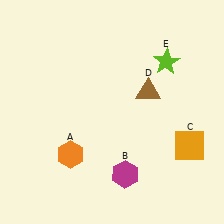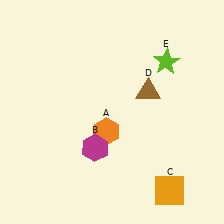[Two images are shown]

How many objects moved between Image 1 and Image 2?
3 objects moved between the two images.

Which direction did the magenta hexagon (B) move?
The magenta hexagon (B) moved left.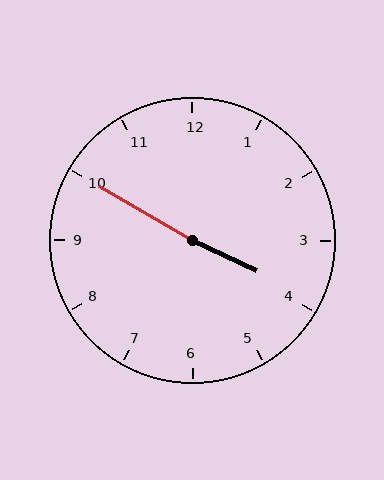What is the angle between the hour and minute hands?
Approximately 175 degrees.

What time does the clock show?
3:50.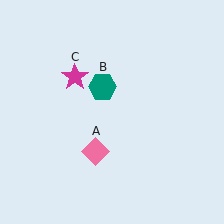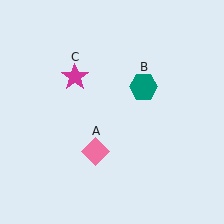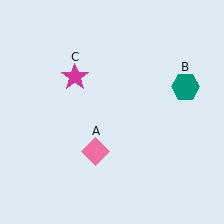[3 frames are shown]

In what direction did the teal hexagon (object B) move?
The teal hexagon (object B) moved right.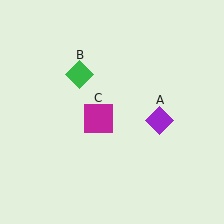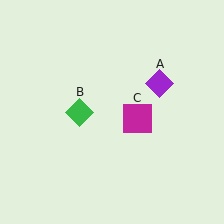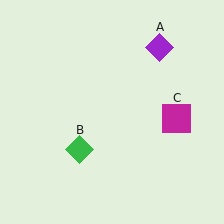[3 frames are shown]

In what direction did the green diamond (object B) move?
The green diamond (object B) moved down.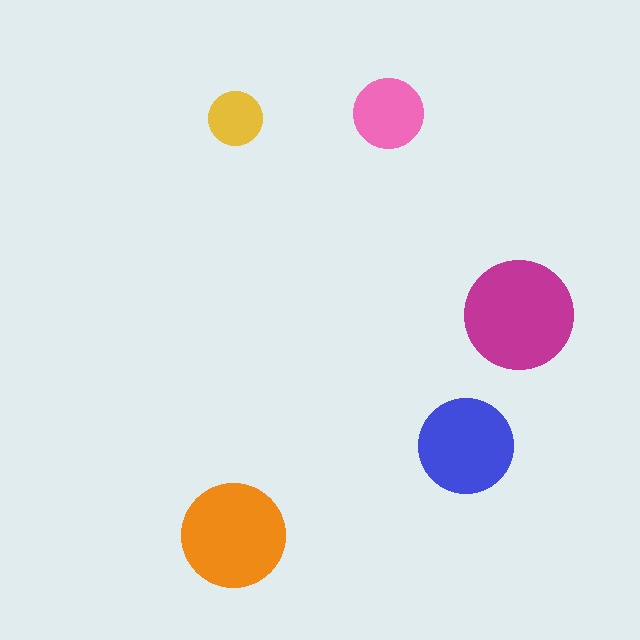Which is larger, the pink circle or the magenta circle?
The magenta one.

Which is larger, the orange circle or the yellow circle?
The orange one.